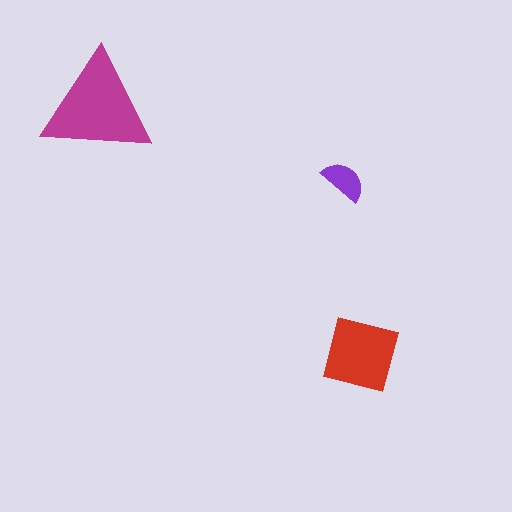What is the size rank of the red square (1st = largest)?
2nd.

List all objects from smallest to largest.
The purple semicircle, the red square, the magenta triangle.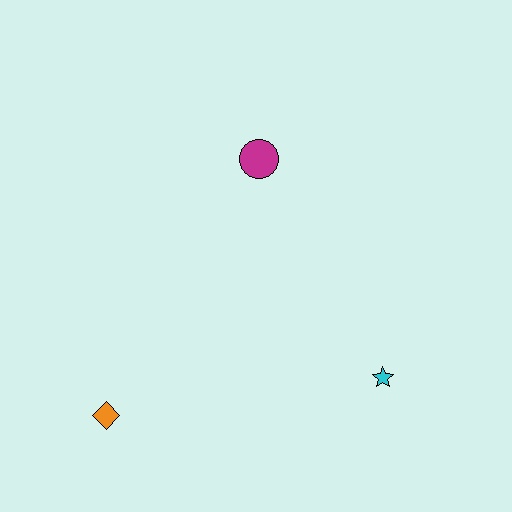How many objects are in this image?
There are 3 objects.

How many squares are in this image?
There are no squares.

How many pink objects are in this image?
There are no pink objects.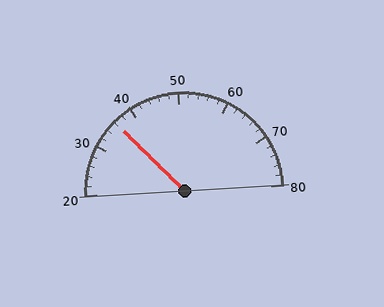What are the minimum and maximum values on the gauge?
The gauge ranges from 20 to 80.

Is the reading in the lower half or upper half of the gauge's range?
The reading is in the lower half of the range (20 to 80).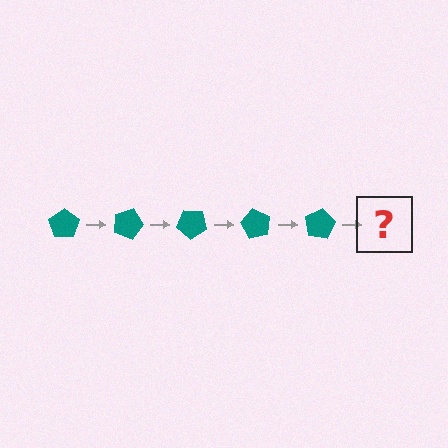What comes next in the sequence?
The next element should be a teal pentagon rotated 100 degrees.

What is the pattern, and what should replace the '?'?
The pattern is that the pentagon rotates 20 degrees each step. The '?' should be a teal pentagon rotated 100 degrees.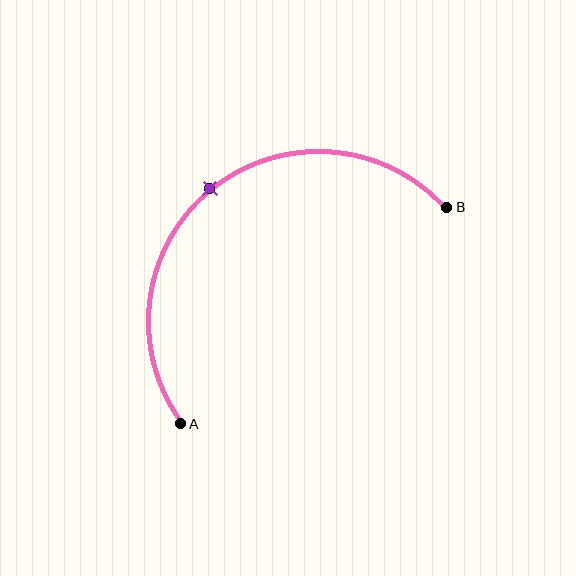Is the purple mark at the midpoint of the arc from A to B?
Yes. The purple mark lies on the arc at equal arc-length from both A and B — it is the arc midpoint.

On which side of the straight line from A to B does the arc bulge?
The arc bulges above and to the left of the straight line connecting A and B.